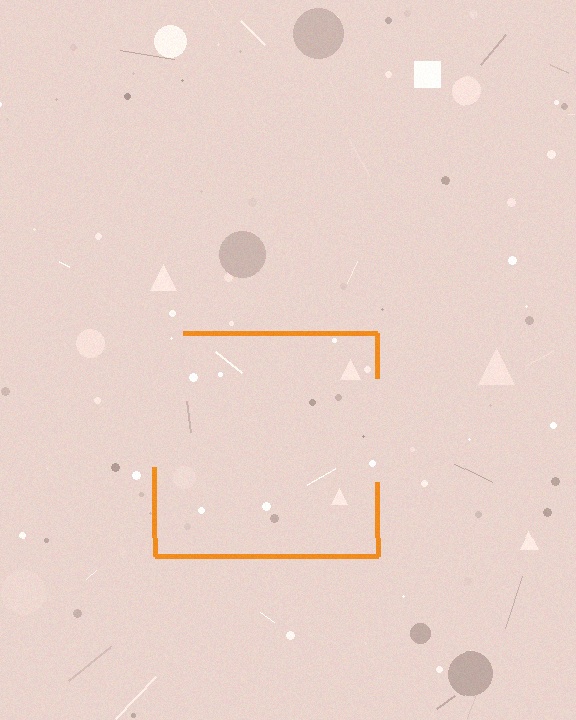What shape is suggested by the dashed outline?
The dashed outline suggests a square.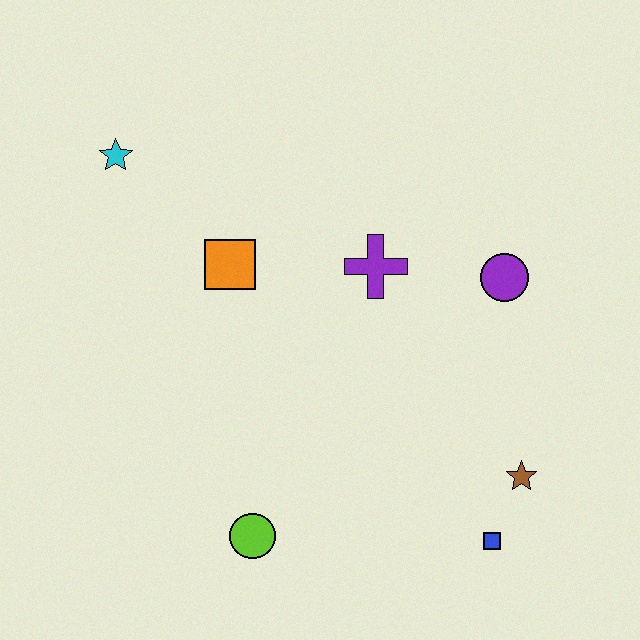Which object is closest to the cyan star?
The orange square is closest to the cyan star.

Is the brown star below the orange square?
Yes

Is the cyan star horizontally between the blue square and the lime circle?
No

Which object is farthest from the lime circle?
The cyan star is farthest from the lime circle.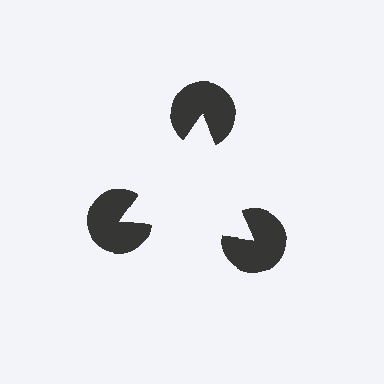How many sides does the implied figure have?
3 sides.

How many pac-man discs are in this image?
There are 3 — one at each vertex of the illusory triangle.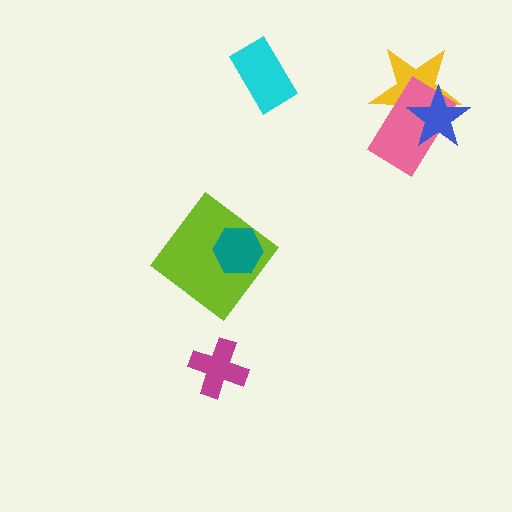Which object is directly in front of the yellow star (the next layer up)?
The pink rectangle is directly in front of the yellow star.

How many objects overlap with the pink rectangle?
2 objects overlap with the pink rectangle.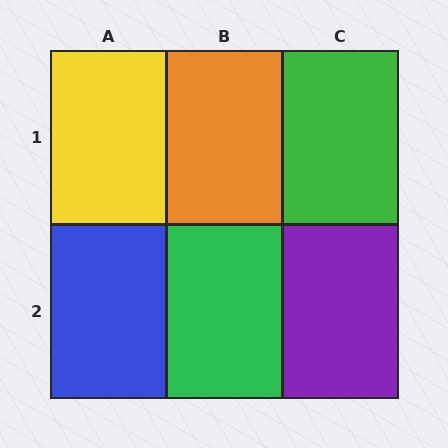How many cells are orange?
1 cell is orange.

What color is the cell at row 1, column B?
Orange.